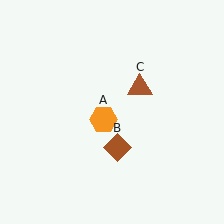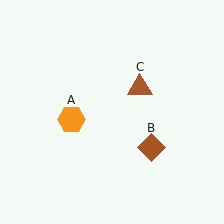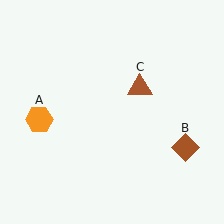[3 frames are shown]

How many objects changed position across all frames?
2 objects changed position: orange hexagon (object A), brown diamond (object B).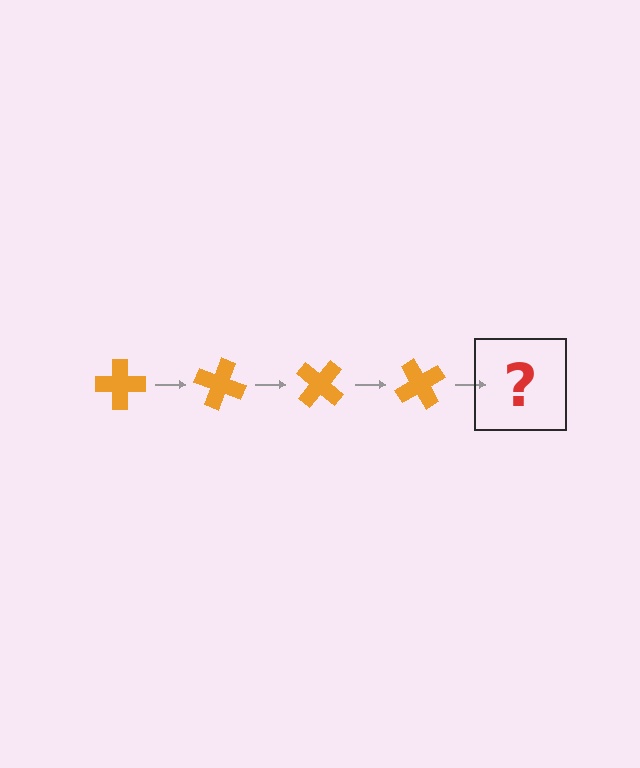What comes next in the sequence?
The next element should be an orange cross rotated 80 degrees.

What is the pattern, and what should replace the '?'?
The pattern is that the cross rotates 20 degrees each step. The '?' should be an orange cross rotated 80 degrees.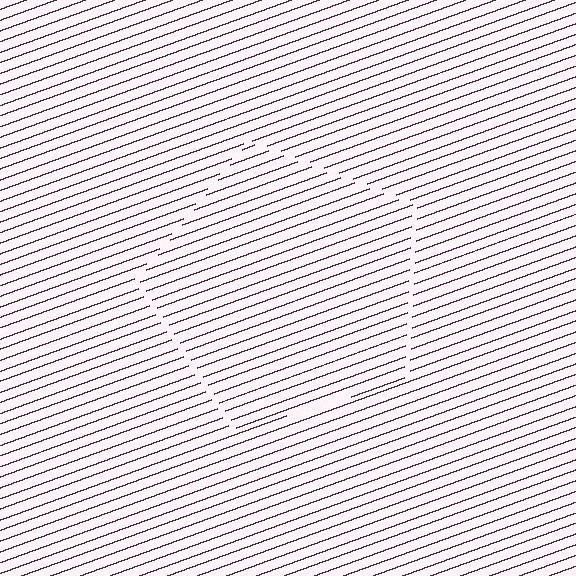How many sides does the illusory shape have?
5 sides — the line-ends trace a pentagon.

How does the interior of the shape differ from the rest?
The interior of the shape contains the same grating, shifted by half a period — the contour is defined by the phase discontinuity where line-ends from the inner and outer gratings abut.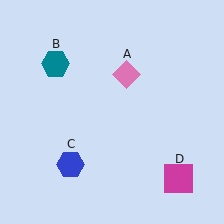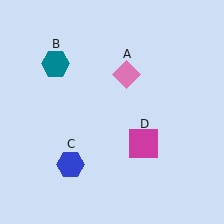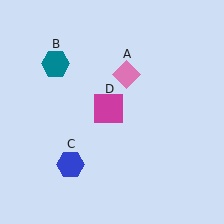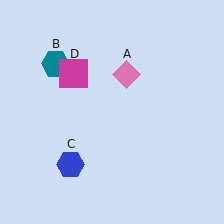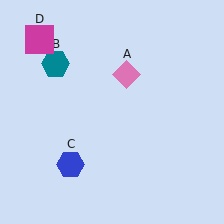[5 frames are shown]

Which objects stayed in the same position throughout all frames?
Pink diamond (object A) and teal hexagon (object B) and blue hexagon (object C) remained stationary.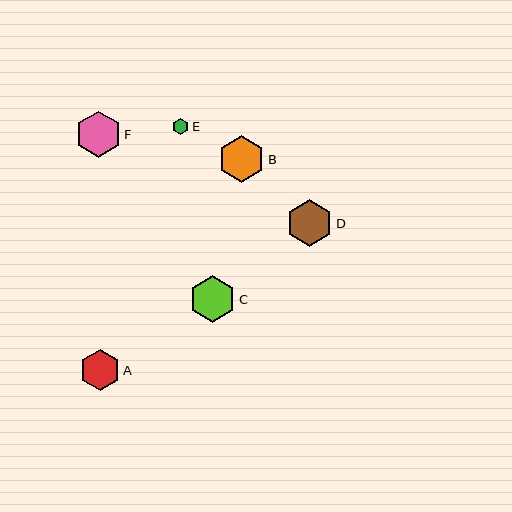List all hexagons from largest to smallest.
From largest to smallest: C, B, D, F, A, E.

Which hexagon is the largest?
Hexagon C is the largest with a size of approximately 47 pixels.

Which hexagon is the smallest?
Hexagon E is the smallest with a size of approximately 16 pixels.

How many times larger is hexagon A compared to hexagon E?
Hexagon A is approximately 2.5 times the size of hexagon E.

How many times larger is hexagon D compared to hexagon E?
Hexagon D is approximately 2.9 times the size of hexagon E.